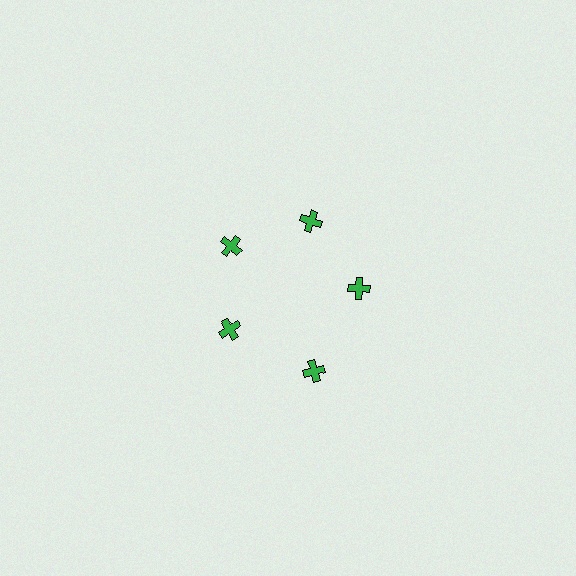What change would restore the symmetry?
The symmetry would be restored by moving it inward, back onto the ring so that all 5 crosses sit at equal angles and equal distance from the center.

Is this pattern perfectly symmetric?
No. The 5 green crosses are arranged in a ring, but one element near the 5 o'clock position is pushed outward from the center, breaking the 5-fold rotational symmetry.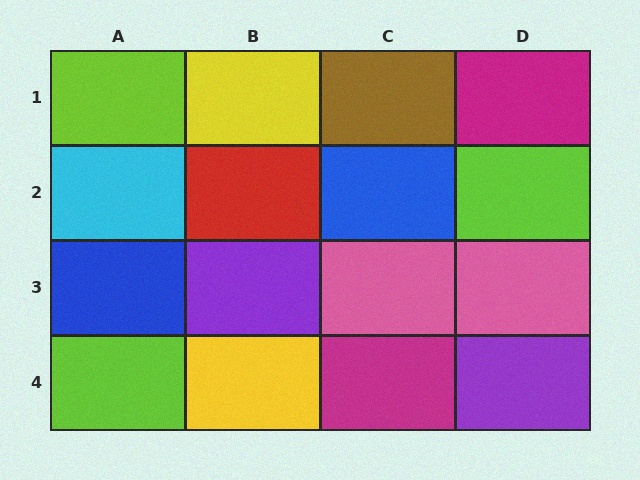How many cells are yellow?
2 cells are yellow.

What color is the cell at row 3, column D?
Pink.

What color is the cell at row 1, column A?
Lime.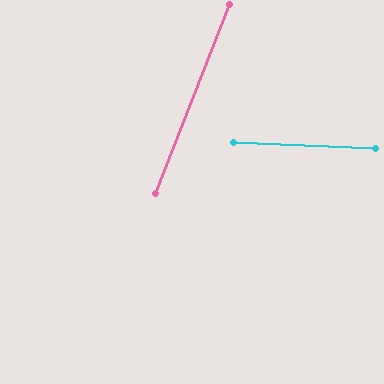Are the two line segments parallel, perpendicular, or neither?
Neither parallel nor perpendicular — they differ by about 71°.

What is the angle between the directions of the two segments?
Approximately 71 degrees.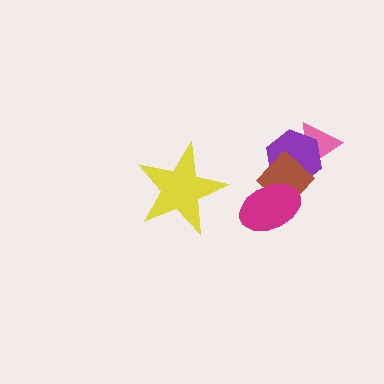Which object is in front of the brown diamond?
The magenta ellipse is in front of the brown diamond.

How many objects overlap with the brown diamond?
3 objects overlap with the brown diamond.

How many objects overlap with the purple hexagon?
3 objects overlap with the purple hexagon.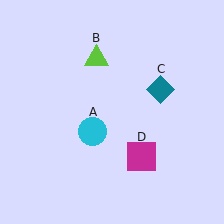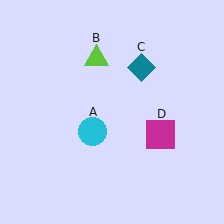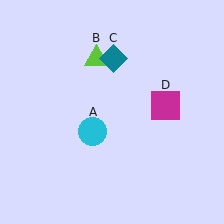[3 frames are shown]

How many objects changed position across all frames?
2 objects changed position: teal diamond (object C), magenta square (object D).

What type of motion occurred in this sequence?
The teal diamond (object C), magenta square (object D) rotated counterclockwise around the center of the scene.